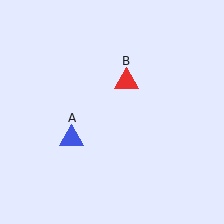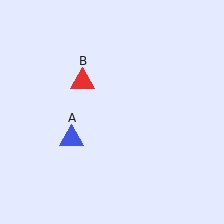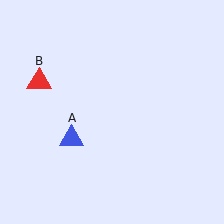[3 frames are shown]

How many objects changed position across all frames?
1 object changed position: red triangle (object B).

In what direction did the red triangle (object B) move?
The red triangle (object B) moved left.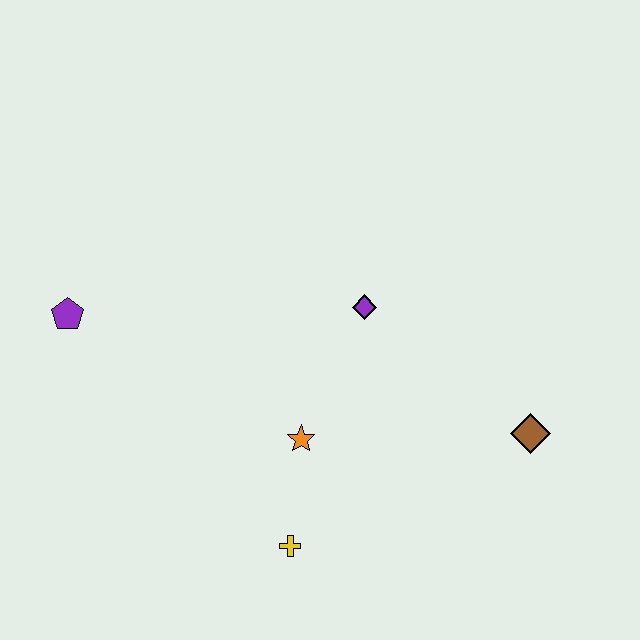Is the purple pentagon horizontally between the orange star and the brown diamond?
No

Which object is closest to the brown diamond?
The purple diamond is closest to the brown diamond.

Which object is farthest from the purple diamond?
The purple pentagon is farthest from the purple diamond.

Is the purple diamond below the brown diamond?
No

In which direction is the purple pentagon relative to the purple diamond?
The purple pentagon is to the left of the purple diamond.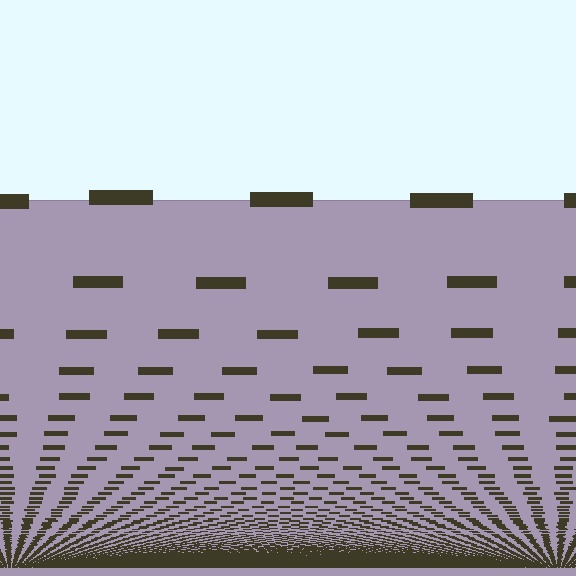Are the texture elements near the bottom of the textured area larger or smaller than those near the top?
Smaller. The gradient is inverted — elements near the bottom are smaller and denser.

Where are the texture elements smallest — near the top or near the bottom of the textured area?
Near the bottom.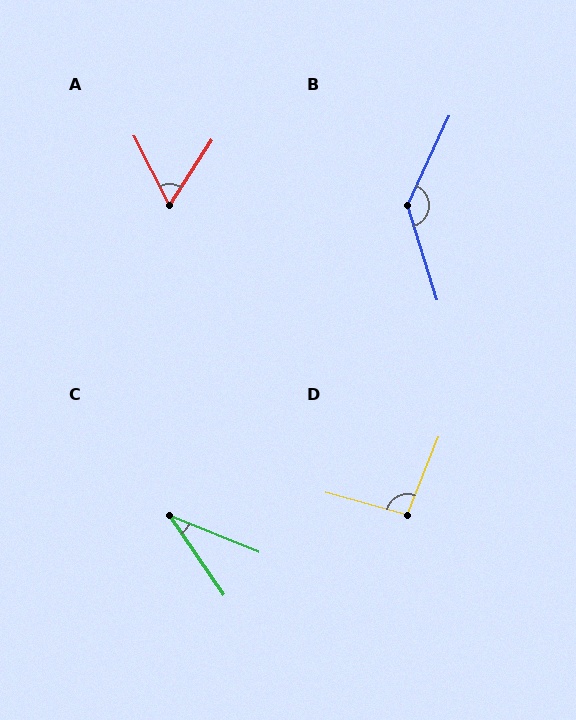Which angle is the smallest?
C, at approximately 33 degrees.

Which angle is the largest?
B, at approximately 138 degrees.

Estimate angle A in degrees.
Approximately 61 degrees.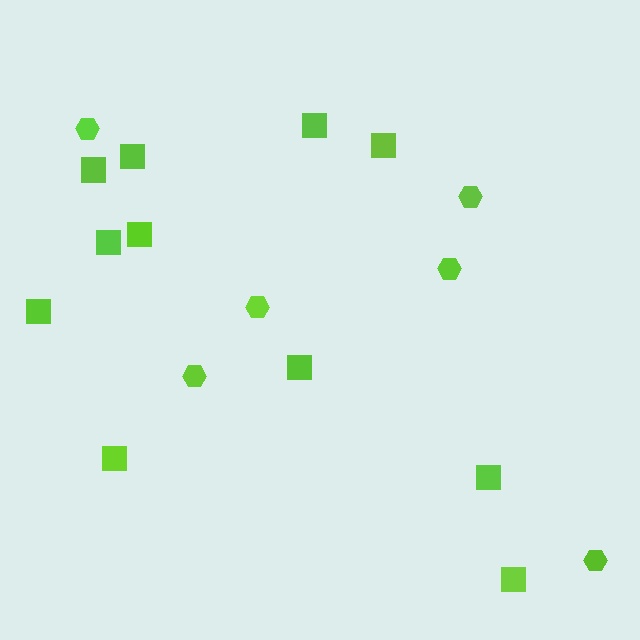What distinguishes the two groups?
There are 2 groups: one group of hexagons (6) and one group of squares (11).